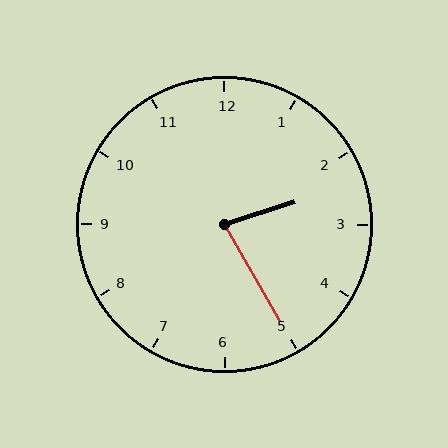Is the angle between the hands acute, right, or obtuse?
It is acute.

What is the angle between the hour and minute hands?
Approximately 78 degrees.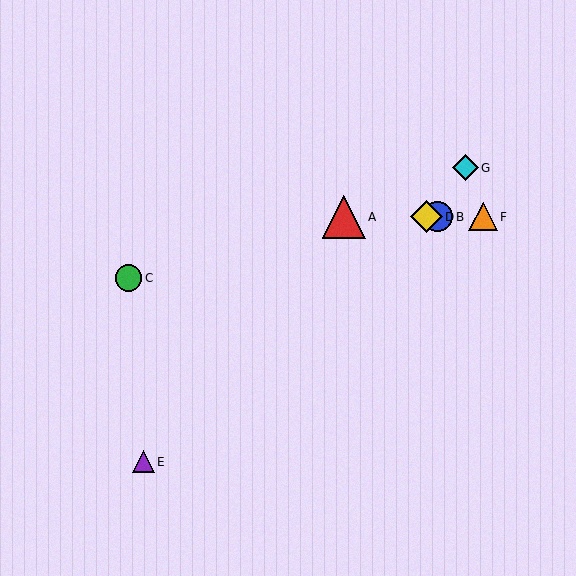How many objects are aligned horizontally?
4 objects (A, B, D, F) are aligned horizontally.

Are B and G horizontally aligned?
No, B is at y≈217 and G is at y≈168.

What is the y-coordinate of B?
Object B is at y≈217.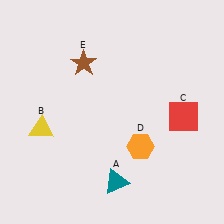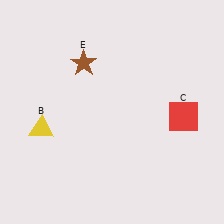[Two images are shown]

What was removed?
The teal triangle (A), the orange hexagon (D) were removed in Image 2.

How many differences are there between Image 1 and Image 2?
There are 2 differences between the two images.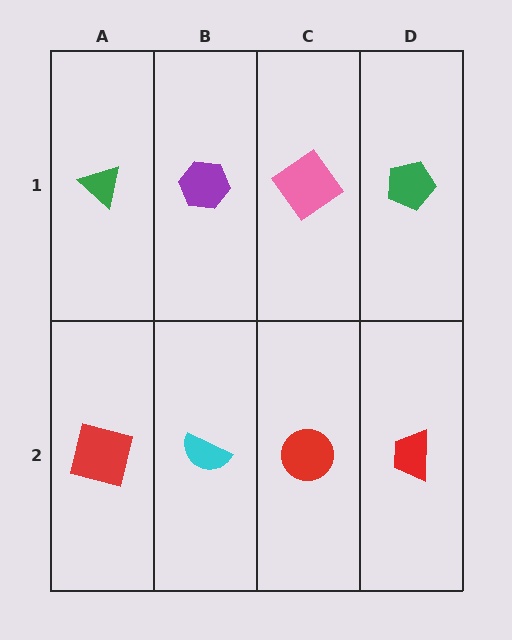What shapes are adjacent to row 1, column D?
A red trapezoid (row 2, column D), a pink diamond (row 1, column C).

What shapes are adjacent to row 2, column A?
A green triangle (row 1, column A), a cyan semicircle (row 2, column B).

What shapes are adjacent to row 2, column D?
A green pentagon (row 1, column D), a red circle (row 2, column C).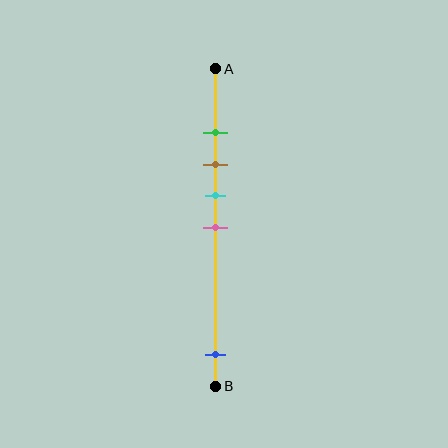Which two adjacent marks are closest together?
The green and brown marks are the closest adjacent pair.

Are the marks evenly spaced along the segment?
No, the marks are not evenly spaced.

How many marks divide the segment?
There are 5 marks dividing the segment.